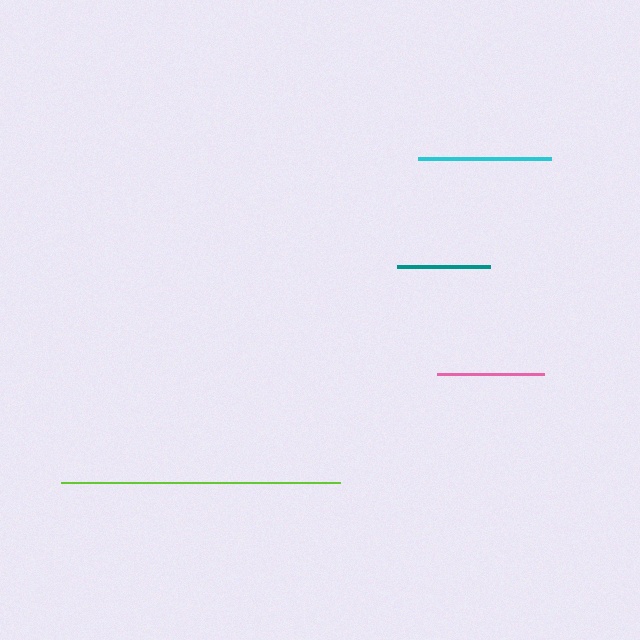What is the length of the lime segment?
The lime segment is approximately 280 pixels long.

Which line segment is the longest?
The lime line is the longest at approximately 280 pixels.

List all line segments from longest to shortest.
From longest to shortest: lime, cyan, pink, teal.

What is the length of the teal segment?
The teal segment is approximately 93 pixels long.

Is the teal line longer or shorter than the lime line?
The lime line is longer than the teal line.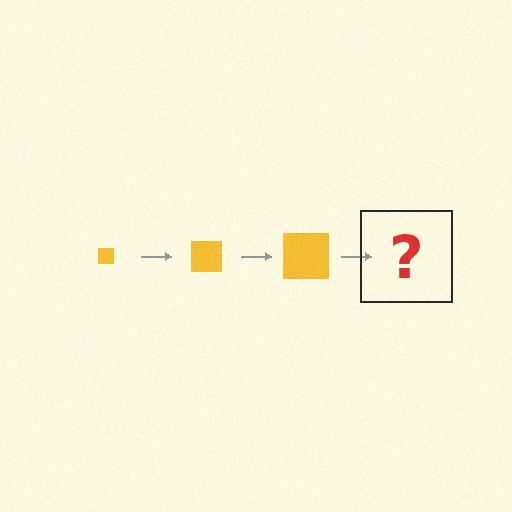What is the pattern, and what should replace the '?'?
The pattern is that the square gets progressively larger each step. The '?' should be a yellow square, larger than the previous one.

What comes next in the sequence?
The next element should be a yellow square, larger than the previous one.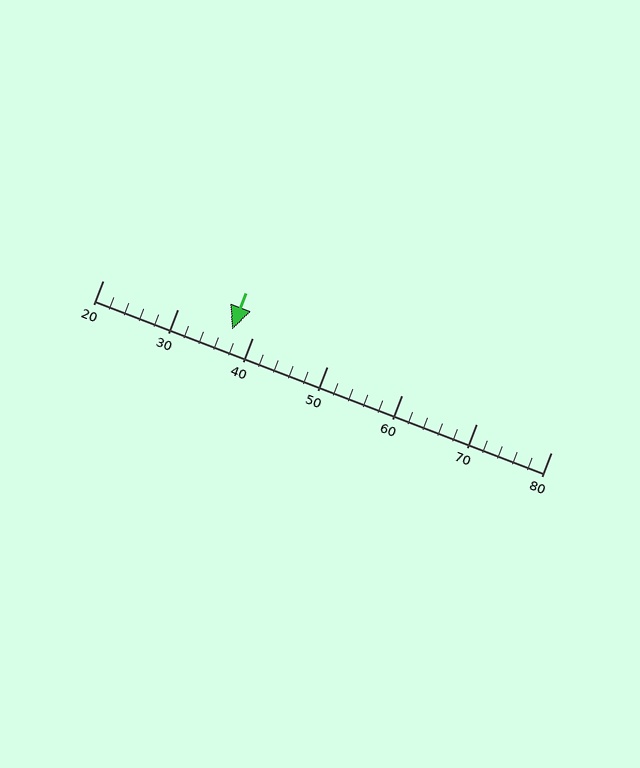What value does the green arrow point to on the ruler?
The green arrow points to approximately 37.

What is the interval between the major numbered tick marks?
The major tick marks are spaced 10 units apart.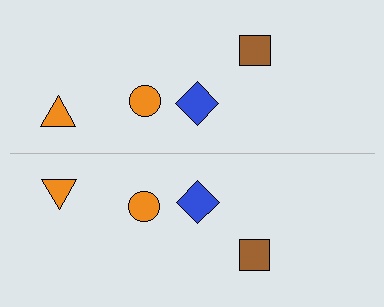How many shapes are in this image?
There are 8 shapes in this image.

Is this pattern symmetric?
Yes, this pattern has bilateral (reflection) symmetry.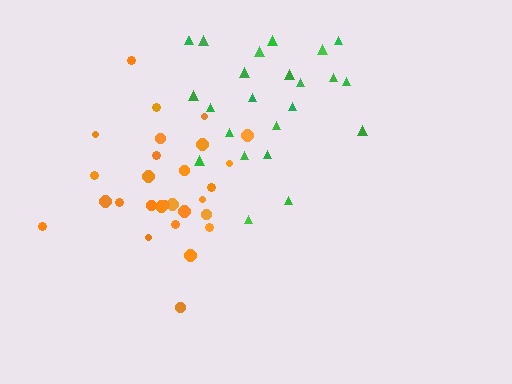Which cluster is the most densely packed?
Orange.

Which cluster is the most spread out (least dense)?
Green.